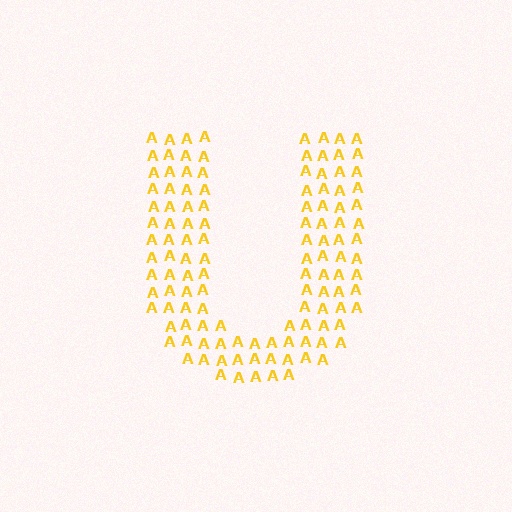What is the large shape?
The large shape is the letter U.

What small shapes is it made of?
It is made of small letter A's.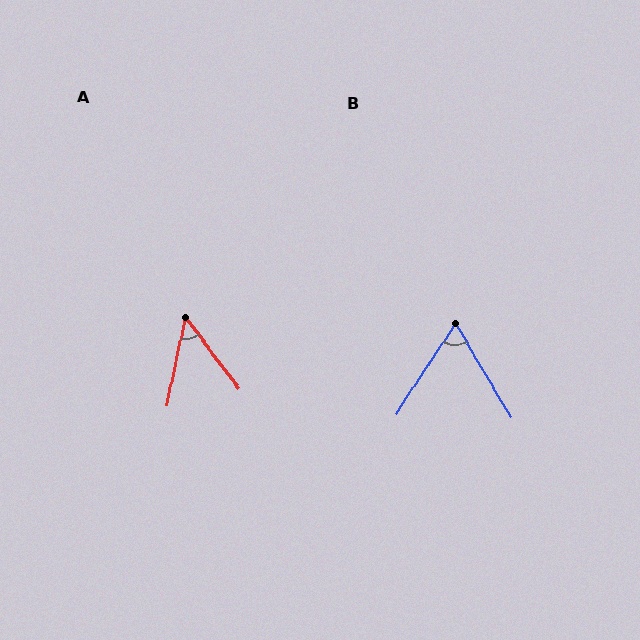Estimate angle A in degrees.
Approximately 48 degrees.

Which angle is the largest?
B, at approximately 64 degrees.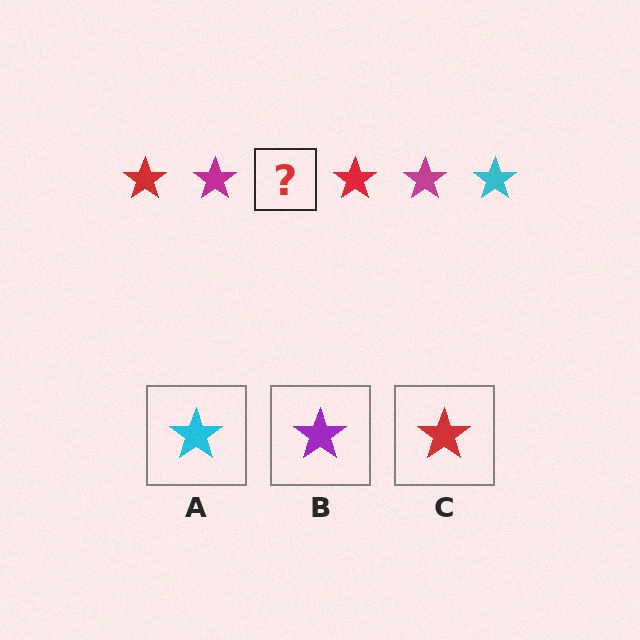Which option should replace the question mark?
Option A.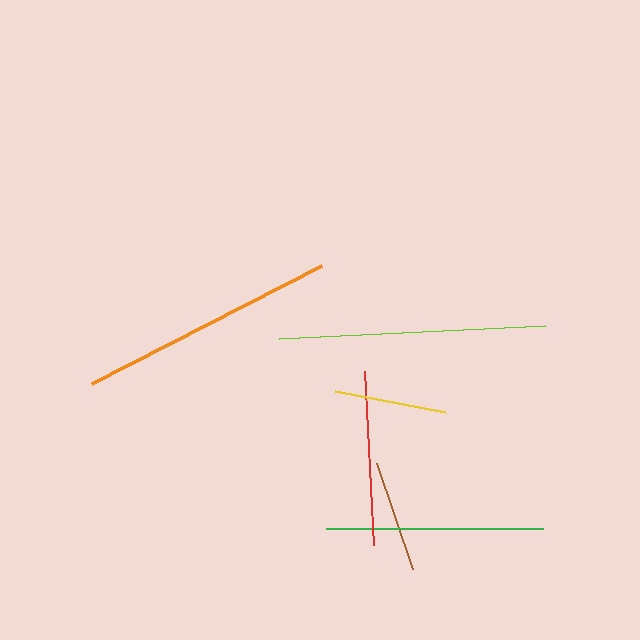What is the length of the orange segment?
The orange segment is approximately 258 pixels long.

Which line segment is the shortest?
The brown line is the shortest at approximately 112 pixels.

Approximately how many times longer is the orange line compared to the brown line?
The orange line is approximately 2.3 times the length of the brown line.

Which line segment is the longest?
The lime line is the longest at approximately 266 pixels.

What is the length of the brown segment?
The brown segment is approximately 112 pixels long.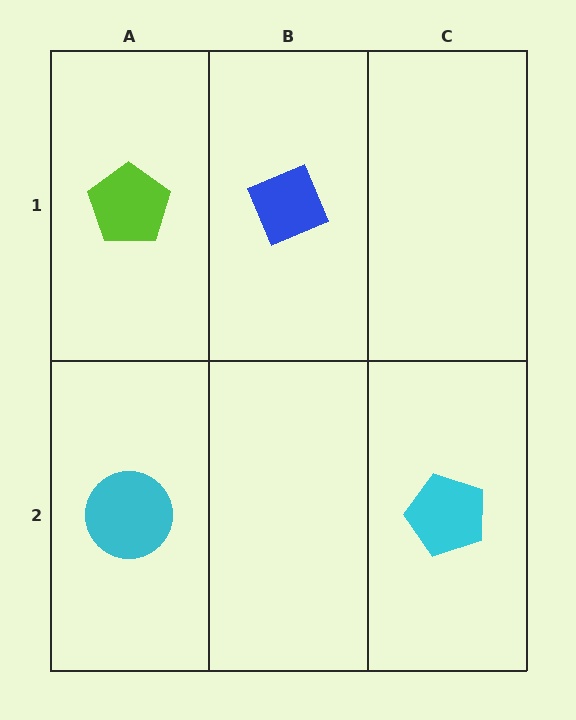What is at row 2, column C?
A cyan pentagon.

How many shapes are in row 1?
2 shapes.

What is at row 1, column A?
A lime pentagon.